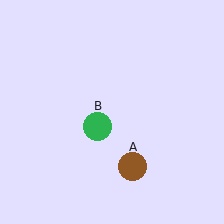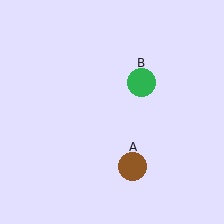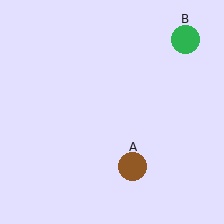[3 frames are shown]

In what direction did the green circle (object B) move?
The green circle (object B) moved up and to the right.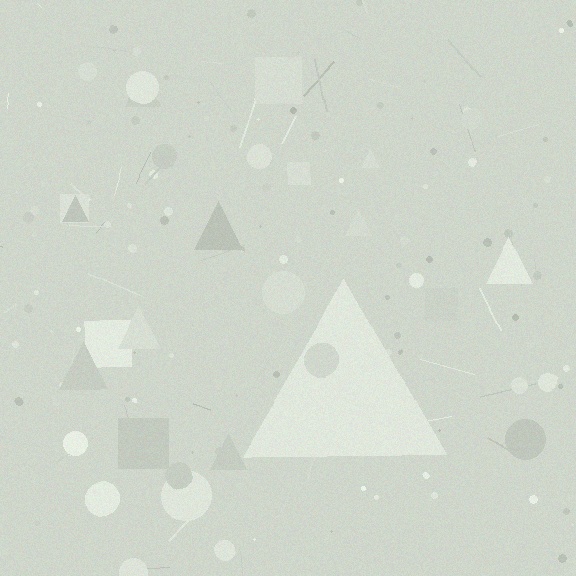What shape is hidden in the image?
A triangle is hidden in the image.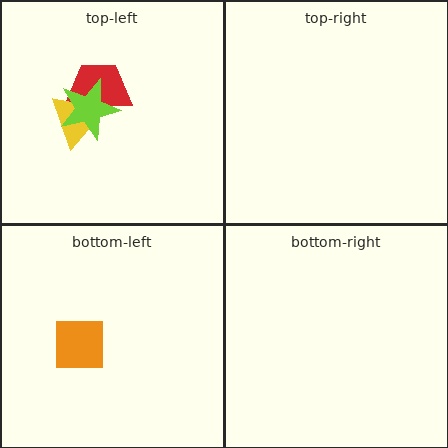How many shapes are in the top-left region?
3.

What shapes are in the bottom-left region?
The orange square.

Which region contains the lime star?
The top-left region.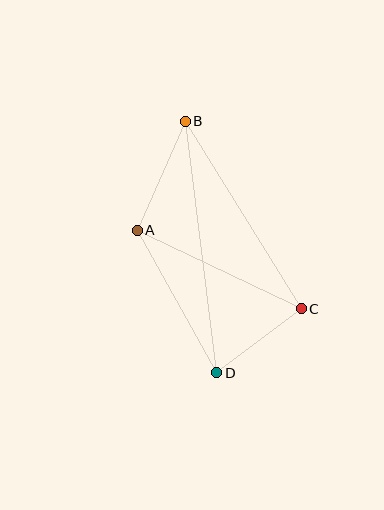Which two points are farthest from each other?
Points B and D are farthest from each other.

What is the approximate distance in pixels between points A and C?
The distance between A and C is approximately 182 pixels.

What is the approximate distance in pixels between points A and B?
The distance between A and B is approximately 119 pixels.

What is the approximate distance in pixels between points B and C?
The distance between B and C is approximately 220 pixels.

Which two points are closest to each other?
Points C and D are closest to each other.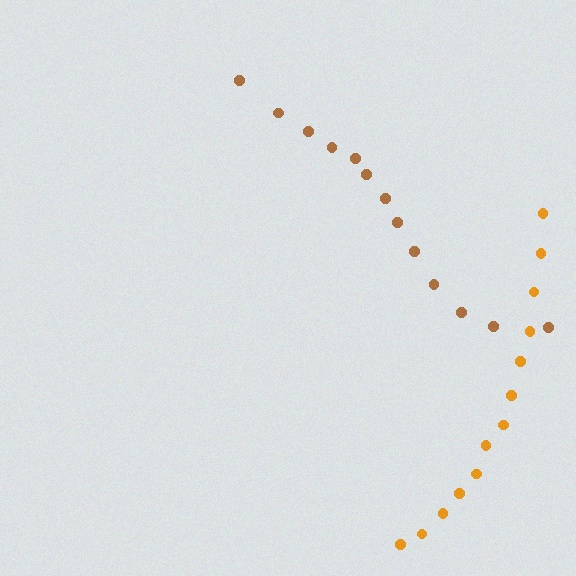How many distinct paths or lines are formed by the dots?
There are 2 distinct paths.